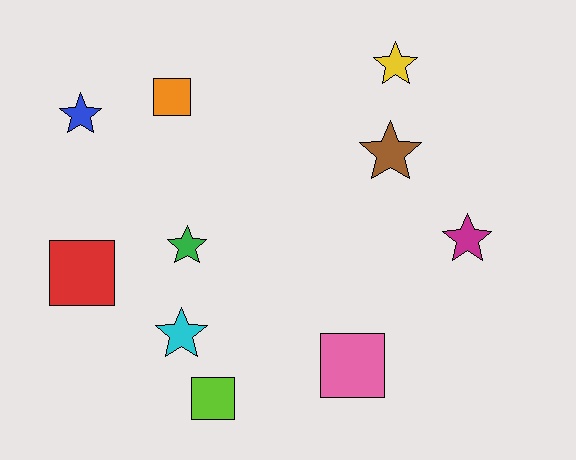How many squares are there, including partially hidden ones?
There are 4 squares.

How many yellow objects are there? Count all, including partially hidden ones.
There is 1 yellow object.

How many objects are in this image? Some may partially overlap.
There are 10 objects.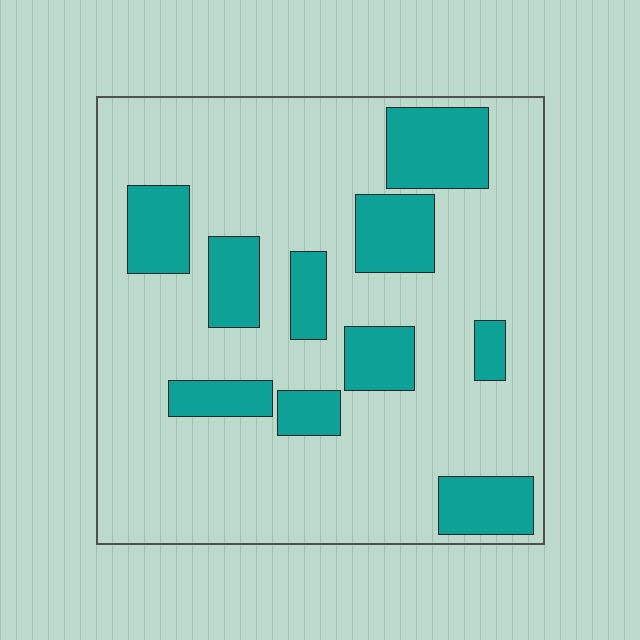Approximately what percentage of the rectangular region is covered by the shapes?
Approximately 25%.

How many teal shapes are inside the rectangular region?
10.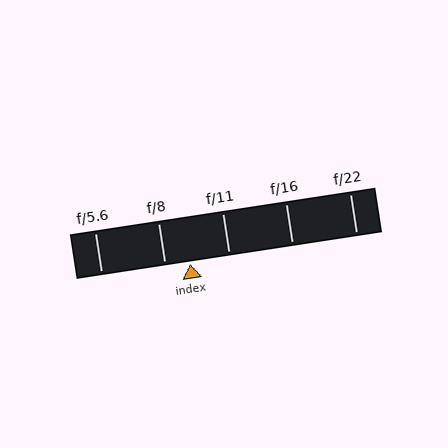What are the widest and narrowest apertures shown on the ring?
The widest aperture shown is f/5.6 and the narrowest is f/22.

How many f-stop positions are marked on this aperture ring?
There are 5 f-stop positions marked.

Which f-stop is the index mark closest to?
The index mark is closest to f/8.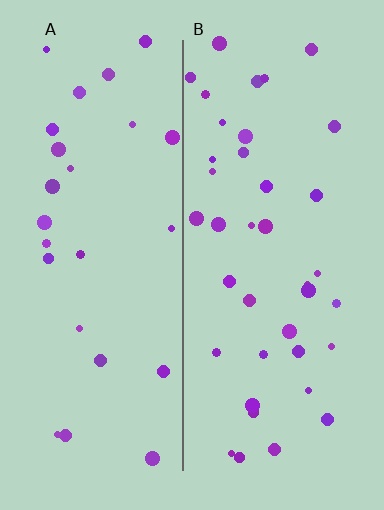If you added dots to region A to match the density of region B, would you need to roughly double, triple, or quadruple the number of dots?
Approximately double.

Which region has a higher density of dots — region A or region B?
B (the right).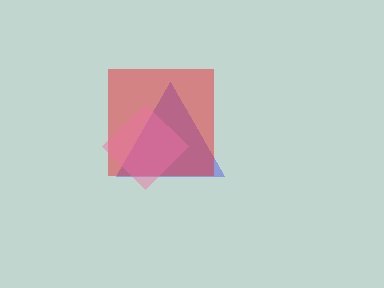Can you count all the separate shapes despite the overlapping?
Yes, there are 3 separate shapes.